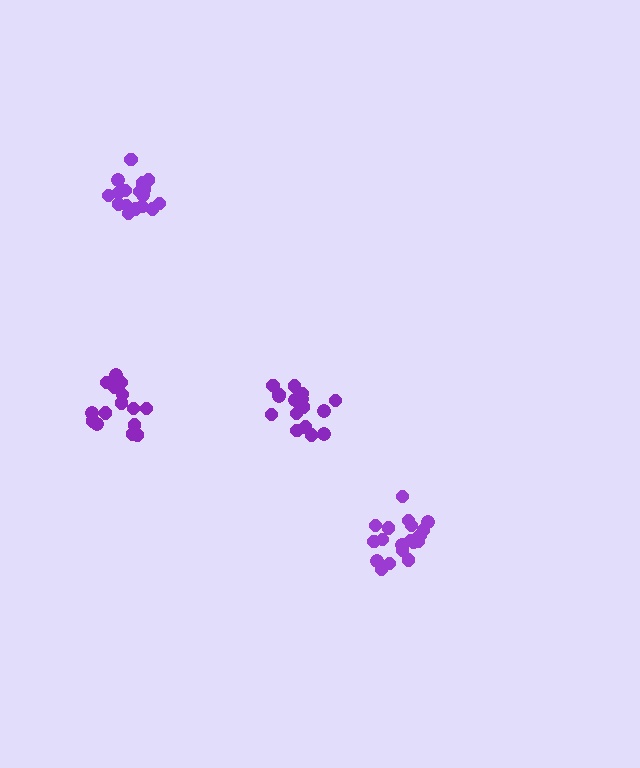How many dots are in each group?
Group 1: 19 dots, Group 2: 17 dots, Group 3: 16 dots, Group 4: 17 dots (69 total).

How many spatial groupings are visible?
There are 4 spatial groupings.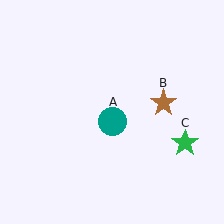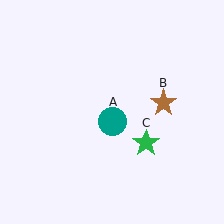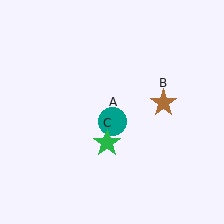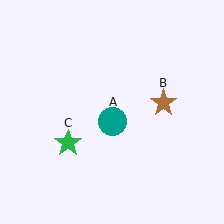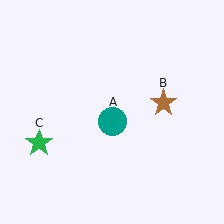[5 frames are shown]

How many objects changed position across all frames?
1 object changed position: green star (object C).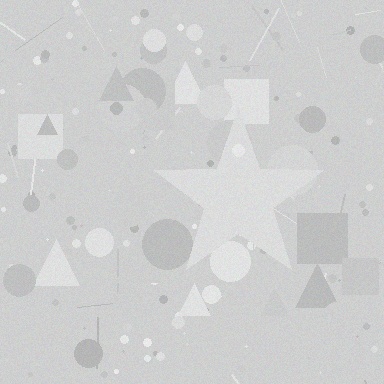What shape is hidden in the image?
A star is hidden in the image.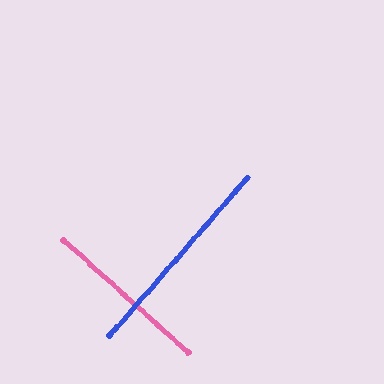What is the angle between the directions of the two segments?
Approximately 89 degrees.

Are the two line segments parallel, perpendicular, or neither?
Perpendicular — they meet at approximately 89°.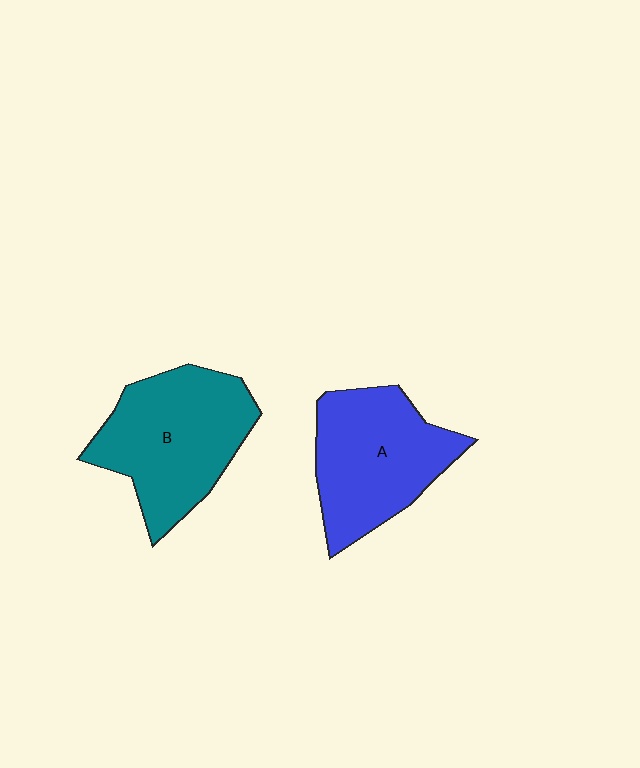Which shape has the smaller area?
Shape A (blue).